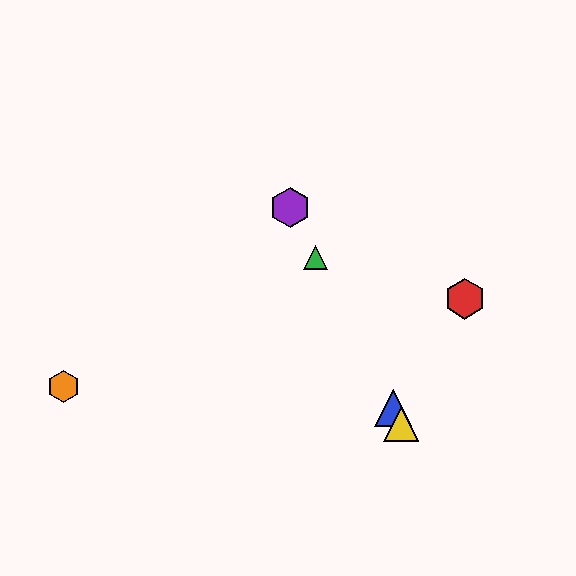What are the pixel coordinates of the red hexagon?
The red hexagon is at (465, 299).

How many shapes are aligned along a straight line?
4 shapes (the blue triangle, the green triangle, the yellow triangle, the purple hexagon) are aligned along a straight line.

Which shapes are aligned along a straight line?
The blue triangle, the green triangle, the yellow triangle, the purple hexagon are aligned along a straight line.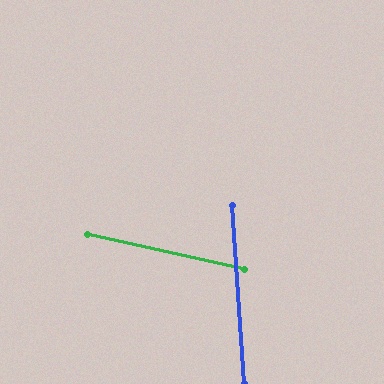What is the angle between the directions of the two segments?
Approximately 73 degrees.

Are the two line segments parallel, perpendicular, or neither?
Neither parallel nor perpendicular — they differ by about 73°.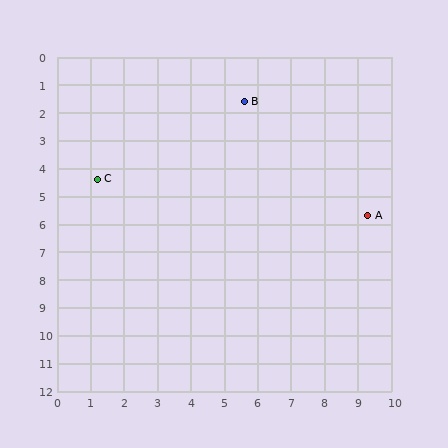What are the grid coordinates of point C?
Point C is at approximately (1.2, 4.4).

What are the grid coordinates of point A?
Point A is at approximately (9.3, 5.7).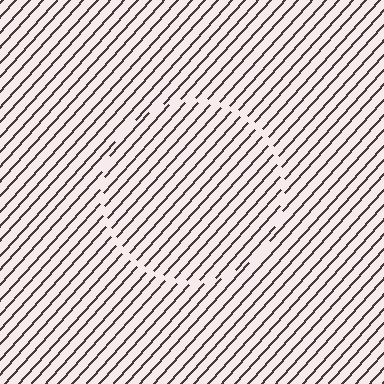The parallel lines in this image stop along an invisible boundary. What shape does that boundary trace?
An illusory circle. The interior of the shape contains the same grating, shifted by half a period — the contour is defined by the phase discontinuity where line-ends from the inner and outer gratings abut.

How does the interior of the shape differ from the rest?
The interior of the shape contains the same grating, shifted by half a period — the contour is defined by the phase discontinuity where line-ends from the inner and outer gratings abut.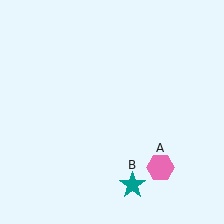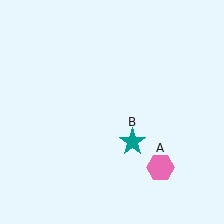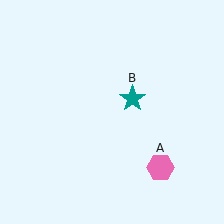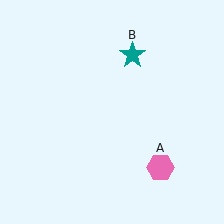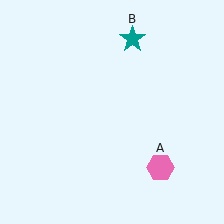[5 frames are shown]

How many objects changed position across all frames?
1 object changed position: teal star (object B).